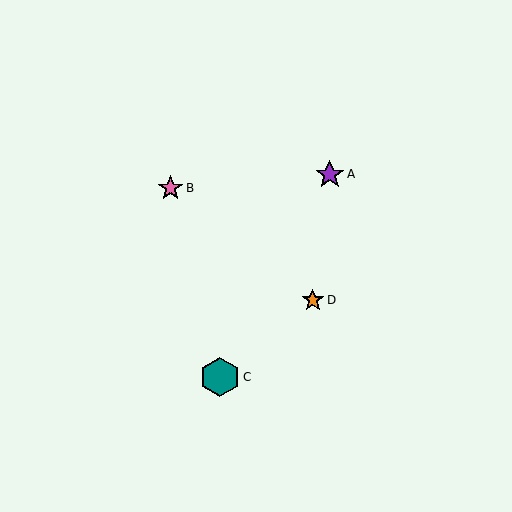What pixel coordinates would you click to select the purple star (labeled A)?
Click at (330, 174) to select the purple star A.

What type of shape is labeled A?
Shape A is a purple star.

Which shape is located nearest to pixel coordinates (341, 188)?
The purple star (labeled A) at (330, 174) is nearest to that location.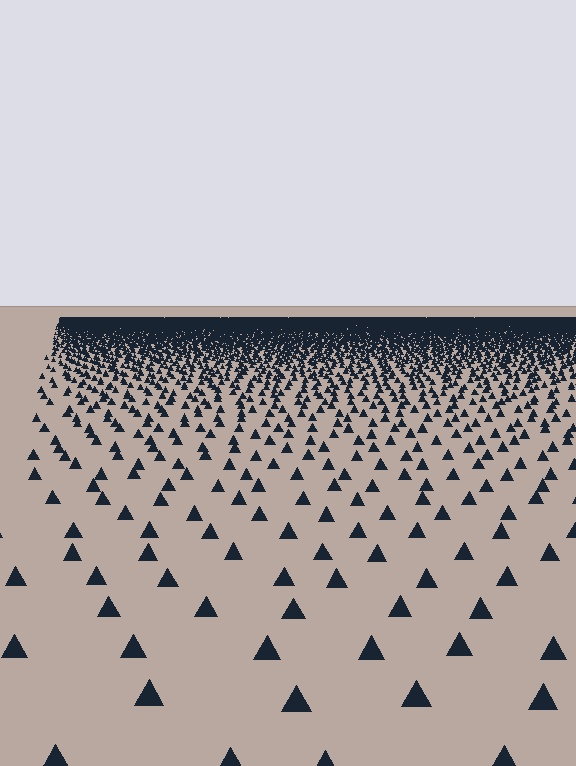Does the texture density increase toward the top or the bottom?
Density increases toward the top.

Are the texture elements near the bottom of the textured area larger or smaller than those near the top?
Larger. Near the bottom, elements are closer to the viewer and appear at a bigger on-screen size.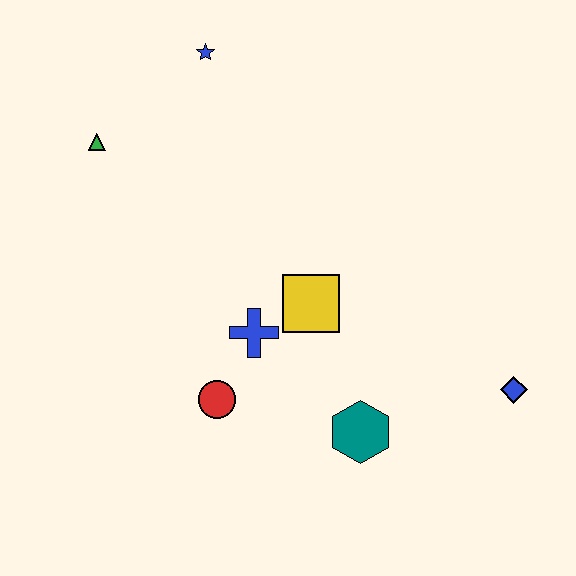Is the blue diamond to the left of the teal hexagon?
No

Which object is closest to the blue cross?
The yellow square is closest to the blue cross.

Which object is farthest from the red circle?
The blue star is farthest from the red circle.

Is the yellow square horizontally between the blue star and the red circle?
No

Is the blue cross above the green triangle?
No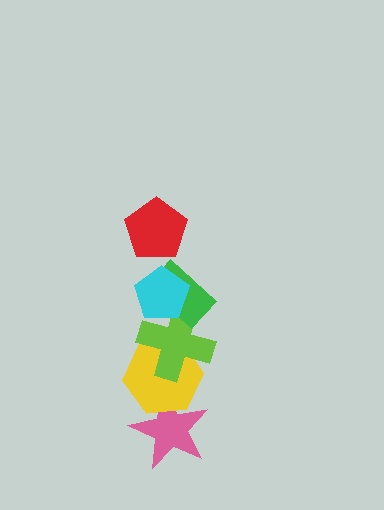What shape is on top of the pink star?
The yellow hexagon is on top of the pink star.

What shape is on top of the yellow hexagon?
The lime cross is on top of the yellow hexagon.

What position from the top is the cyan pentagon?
The cyan pentagon is 2nd from the top.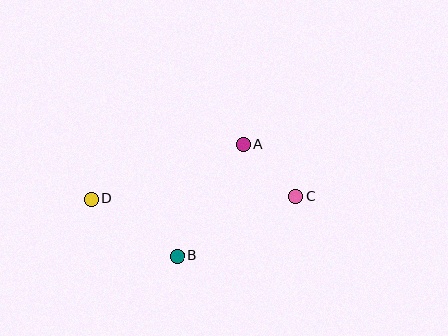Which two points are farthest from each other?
Points C and D are farthest from each other.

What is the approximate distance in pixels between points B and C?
The distance between B and C is approximately 133 pixels.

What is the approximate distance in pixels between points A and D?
The distance between A and D is approximately 161 pixels.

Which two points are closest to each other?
Points A and C are closest to each other.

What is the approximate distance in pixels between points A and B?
The distance between A and B is approximately 130 pixels.